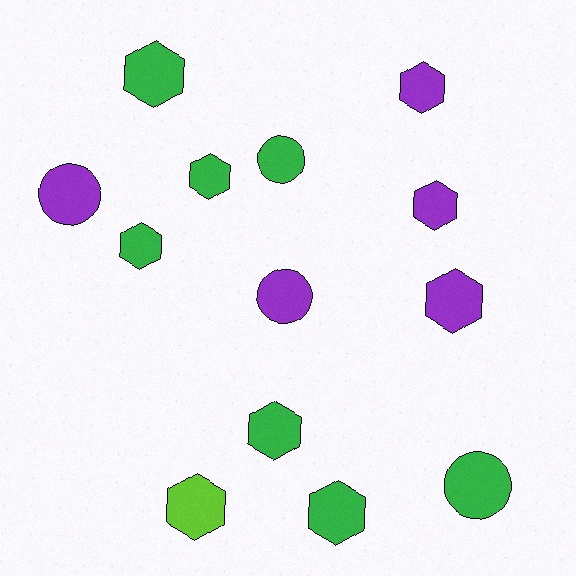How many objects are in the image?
There are 13 objects.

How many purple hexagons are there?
There are 3 purple hexagons.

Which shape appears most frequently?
Hexagon, with 9 objects.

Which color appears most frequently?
Green, with 7 objects.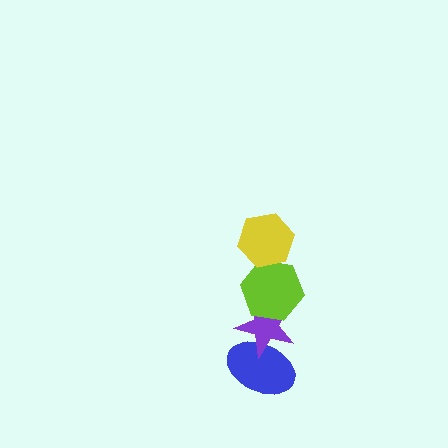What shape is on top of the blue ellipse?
The purple star is on top of the blue ellipse.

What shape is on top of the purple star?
The lime hexagon is on top of the purple star.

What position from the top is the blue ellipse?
The blue ellipse is 4th from the top.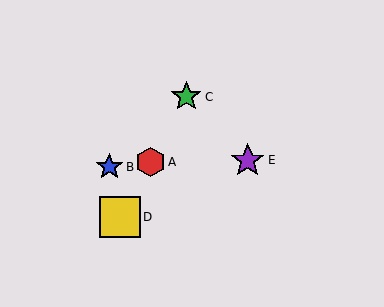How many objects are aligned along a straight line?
3 objects (A, C, D) are aligned along a straight line.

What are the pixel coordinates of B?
Object B is at (109, 167).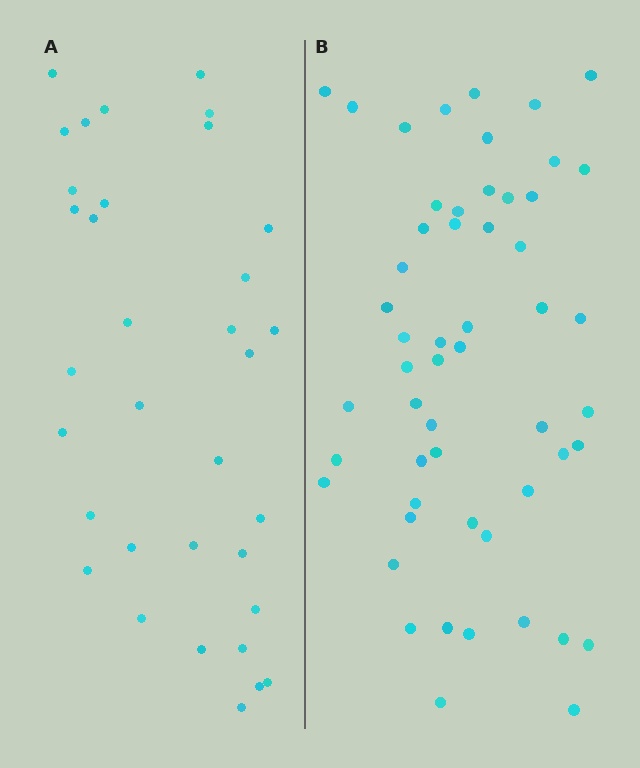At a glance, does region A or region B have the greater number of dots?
Region B (the right region) has more dots.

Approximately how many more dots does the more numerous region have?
Region B has approximately 20 more dots than region A.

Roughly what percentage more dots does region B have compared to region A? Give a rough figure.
About 60% more.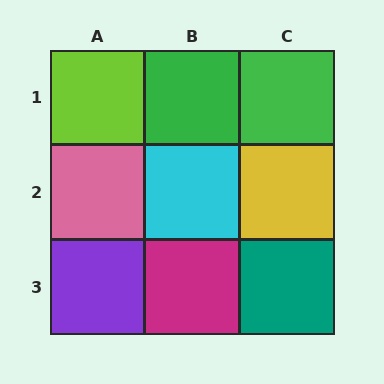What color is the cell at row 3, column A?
Purple.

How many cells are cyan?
1 cell is cyan.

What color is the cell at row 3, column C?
Teal.